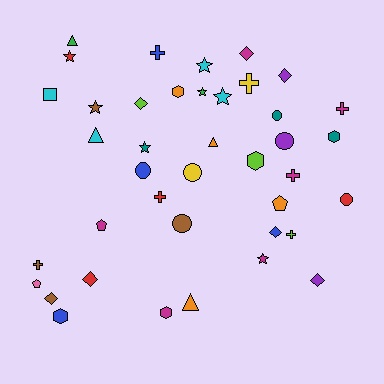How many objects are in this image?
There are 40 objects.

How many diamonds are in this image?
There are 7 diamonds.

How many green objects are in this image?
There are 2 green objects.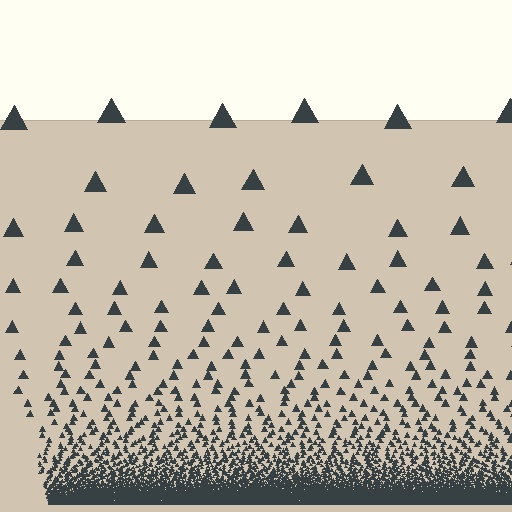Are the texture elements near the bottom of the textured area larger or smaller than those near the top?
Smaller. The gradient is inverted — elements near the bottom are smaller and denser.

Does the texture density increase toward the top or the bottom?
Density increases toward the bottom.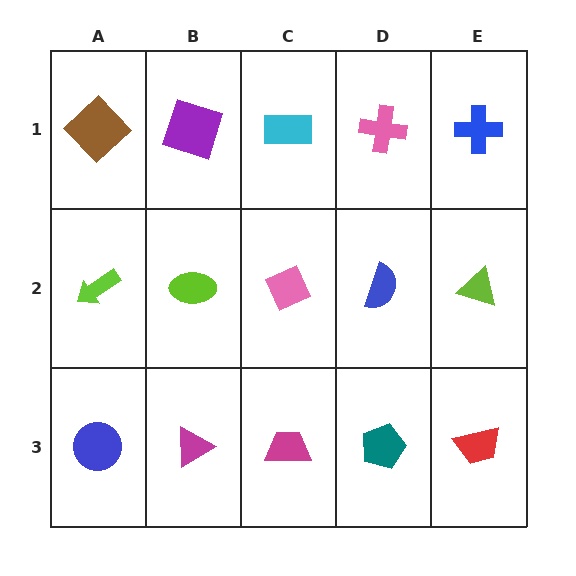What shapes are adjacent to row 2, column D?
A pink cross (row 1, column D), a teal pentagon (row 3, column D), a pink diamond (row 2, column C), a lime triangle (row 2, column E).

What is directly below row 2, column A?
A blue circle.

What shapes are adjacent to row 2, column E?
A blue cross (row 1, column E), a red trapezoid (row 3, column E), a blue semicircle (row 2, column D).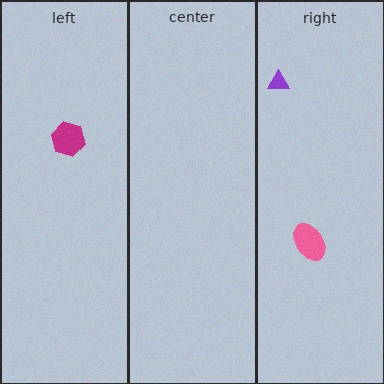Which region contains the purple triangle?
The right region.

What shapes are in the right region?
The purple triangle, the pink ellipse.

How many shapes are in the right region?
2.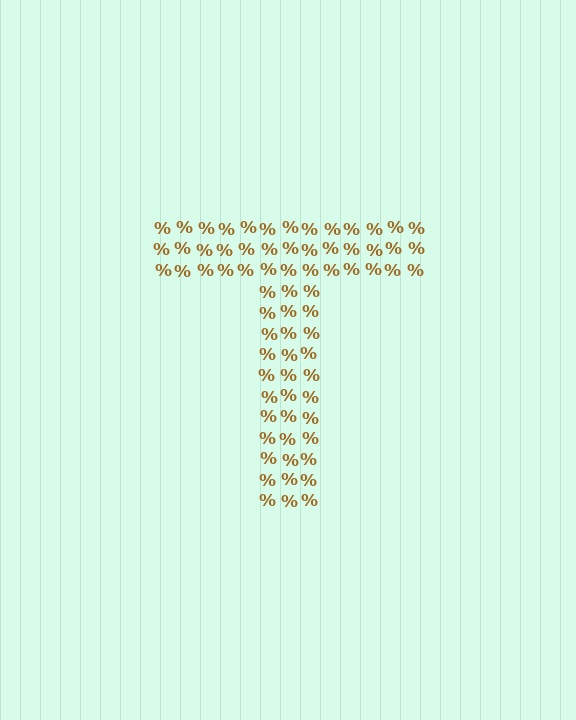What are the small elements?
The small elements are percent signs.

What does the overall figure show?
The overall figure shows the letter T.